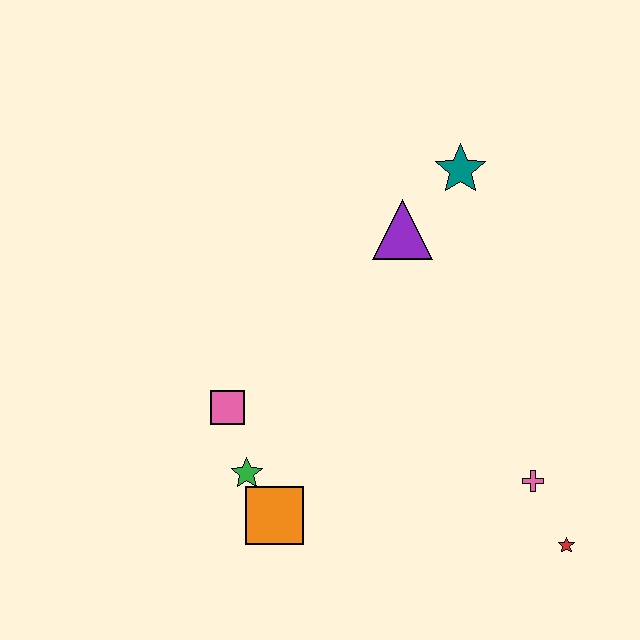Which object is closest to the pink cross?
The red star is closest to the pink cross.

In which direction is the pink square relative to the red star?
The pink square is to the left of the red star.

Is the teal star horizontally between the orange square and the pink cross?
Yes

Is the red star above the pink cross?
No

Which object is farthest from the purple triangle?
The red star is farthest from the purple triangle.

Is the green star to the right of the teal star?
No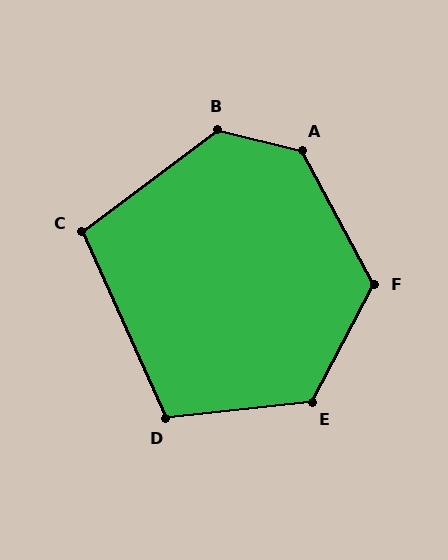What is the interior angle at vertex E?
Approximately 124 degrees (obtuse).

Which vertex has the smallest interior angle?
C, at approximately 103 degrees.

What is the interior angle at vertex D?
Approximately 108 degrees (obtuse).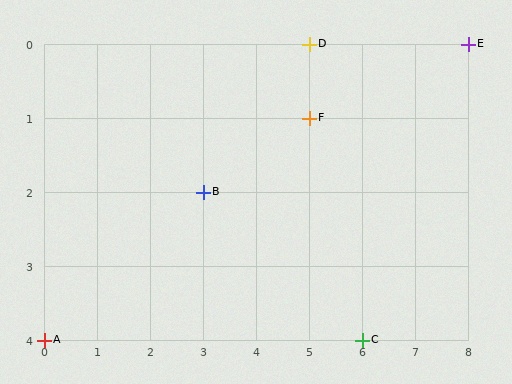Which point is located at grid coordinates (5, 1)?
Point F is at (5, 1).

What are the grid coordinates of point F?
Point F is at grid coordinates (5, 1).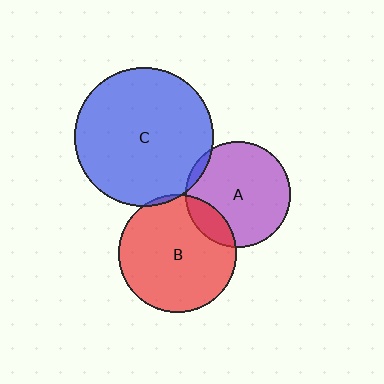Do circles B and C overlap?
Yes.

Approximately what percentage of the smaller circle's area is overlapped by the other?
Approximately 5%.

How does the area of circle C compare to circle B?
Approximately 1.4 times.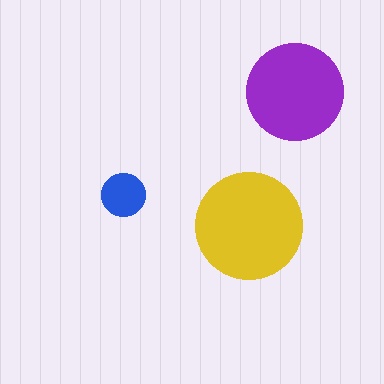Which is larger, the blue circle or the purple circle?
The purple one.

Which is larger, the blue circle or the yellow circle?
The yellow one.